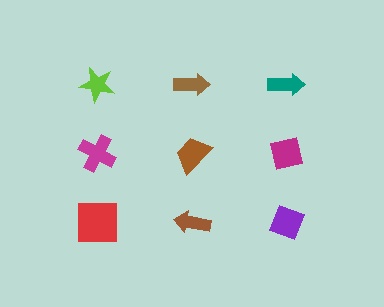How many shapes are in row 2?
3 shapes.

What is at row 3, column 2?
A brown arrow.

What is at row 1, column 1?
A lime star.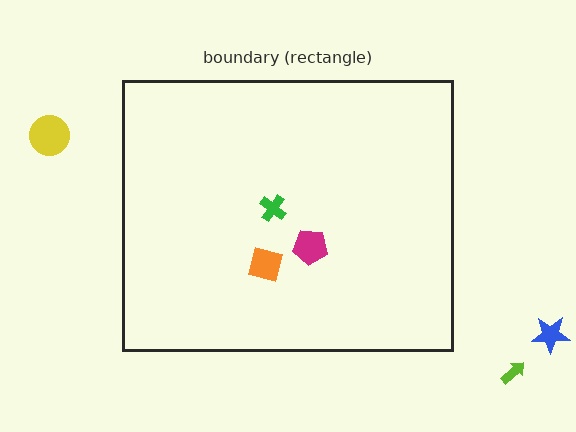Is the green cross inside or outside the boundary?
Inside.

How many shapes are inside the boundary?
3 inside, 3 outside.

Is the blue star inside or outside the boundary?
Outside.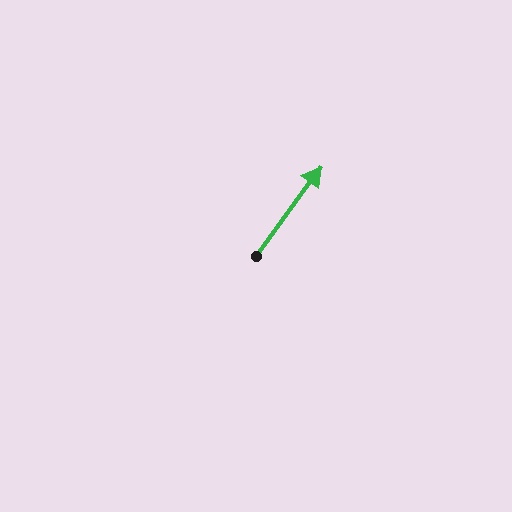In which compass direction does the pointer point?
Northeast.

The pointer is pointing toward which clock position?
Roughly 1 o'clock.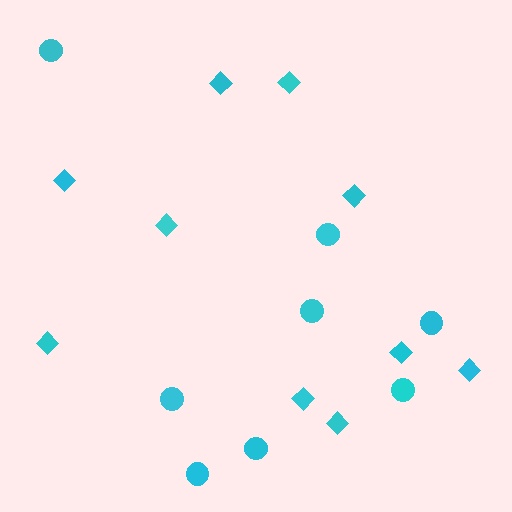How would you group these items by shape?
There are 2 groups: one group of diamonds (10) and one group of circles (8).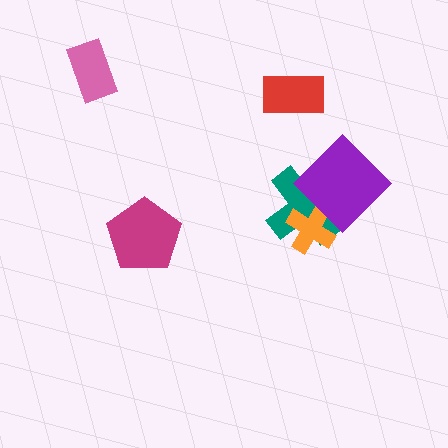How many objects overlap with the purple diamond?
2 objects overlap with the purple diamond.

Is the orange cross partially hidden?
Yes, it is partially covered by another shape.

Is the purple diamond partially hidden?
No, no other shape covers it.